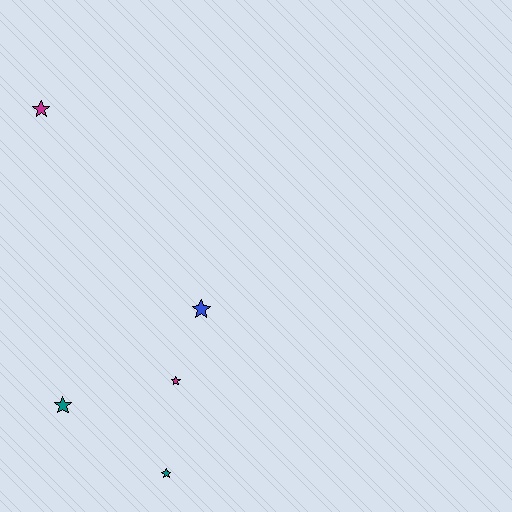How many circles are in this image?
There are no circles.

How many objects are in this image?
There are 5 objects.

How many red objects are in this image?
There are no red objects.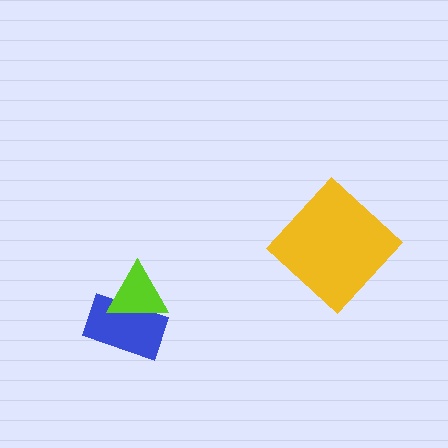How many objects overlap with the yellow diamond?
0 objects overlap with the yellow diamond.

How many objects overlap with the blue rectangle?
1 object overlaps with the blue rectangle.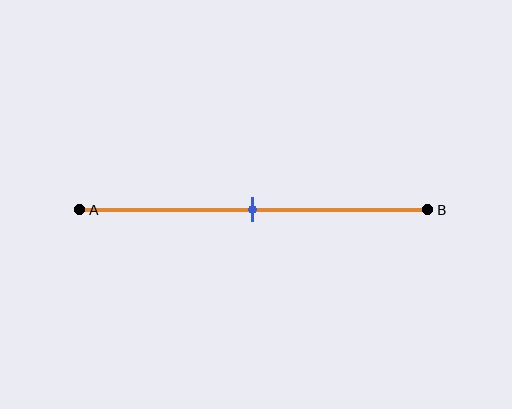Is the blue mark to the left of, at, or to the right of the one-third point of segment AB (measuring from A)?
The blue mark is to the right of the one-third point of segment AB.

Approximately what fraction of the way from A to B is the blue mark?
The blue mark is approximately 50% of the way from A to B.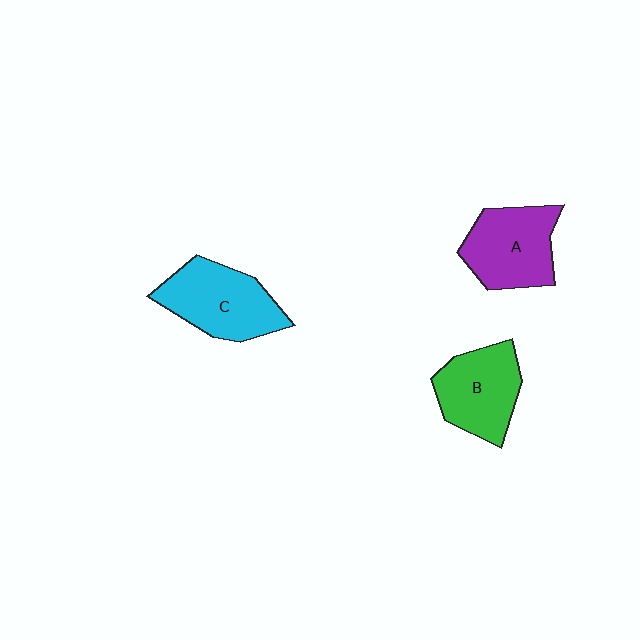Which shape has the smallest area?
Shape B (green).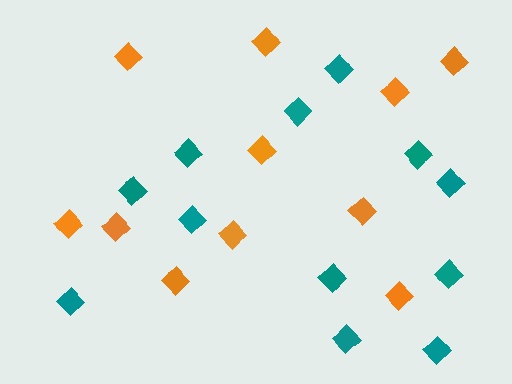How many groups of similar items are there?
There are 2 groups: one group of orange diamonds (11) and one group of teal diamonds (12).